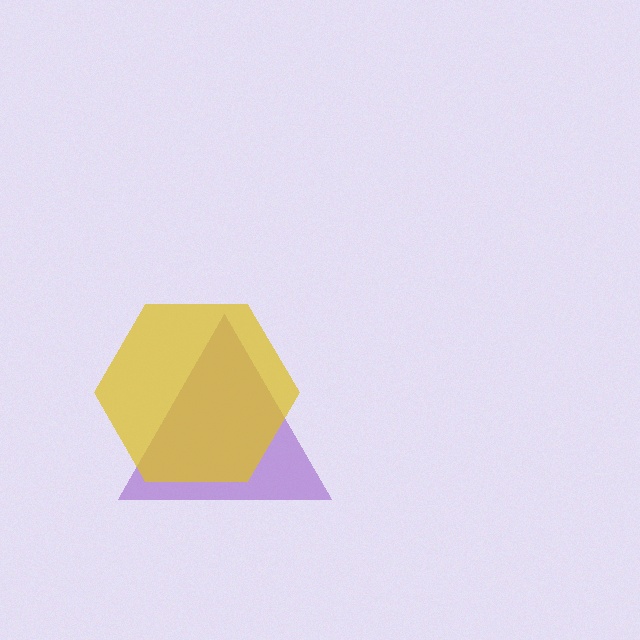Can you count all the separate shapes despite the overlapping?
Yes, there are 2 separate shapes.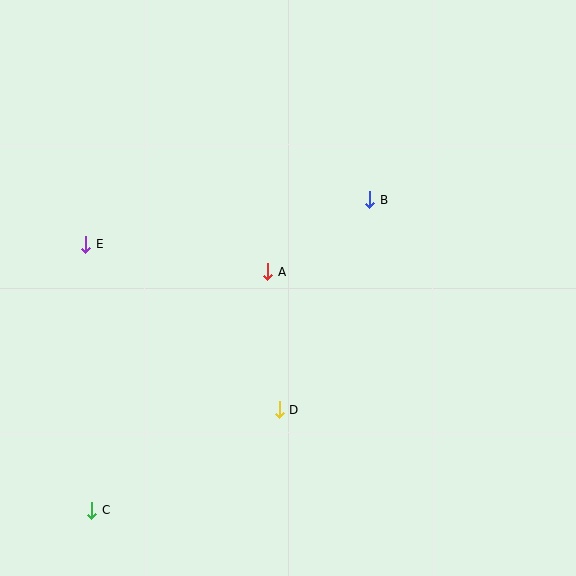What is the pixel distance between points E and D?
The distance between E and D is 255 pixels.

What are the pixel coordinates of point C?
Point C is at (92, 510).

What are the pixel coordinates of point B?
Point B is at (370, 200).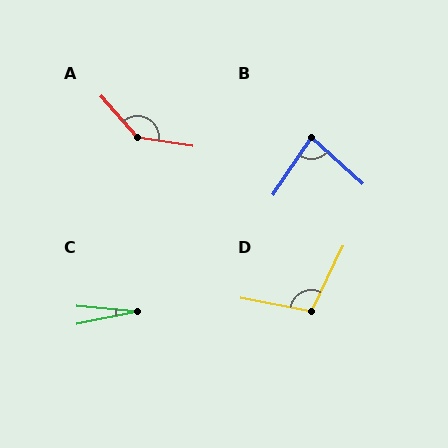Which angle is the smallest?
C, at approximately 17 degrees.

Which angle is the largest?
A, at approximately 140 degrees.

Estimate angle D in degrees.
Approximately 105 degrees.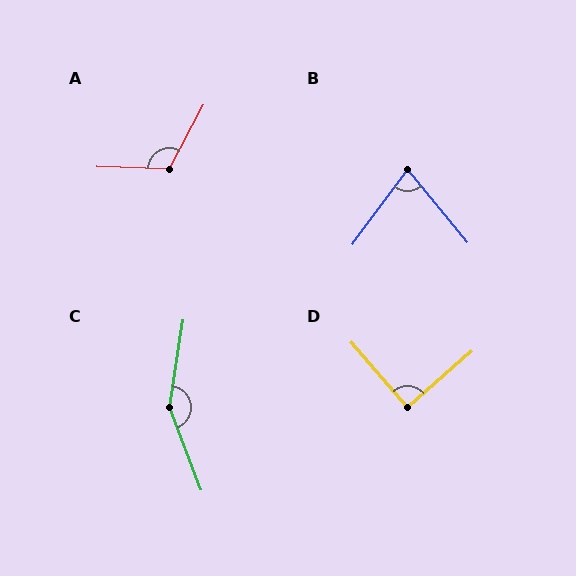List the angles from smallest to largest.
B (76°), D (90°), A (117°), C (150°).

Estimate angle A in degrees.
Approximately 117 degrees.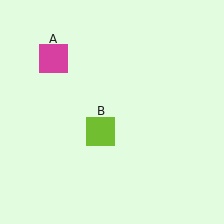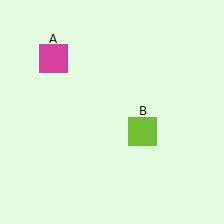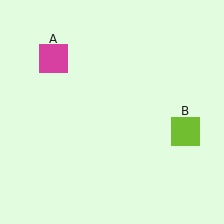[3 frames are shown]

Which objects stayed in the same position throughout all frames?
Magenta square (object A) remained stationary.